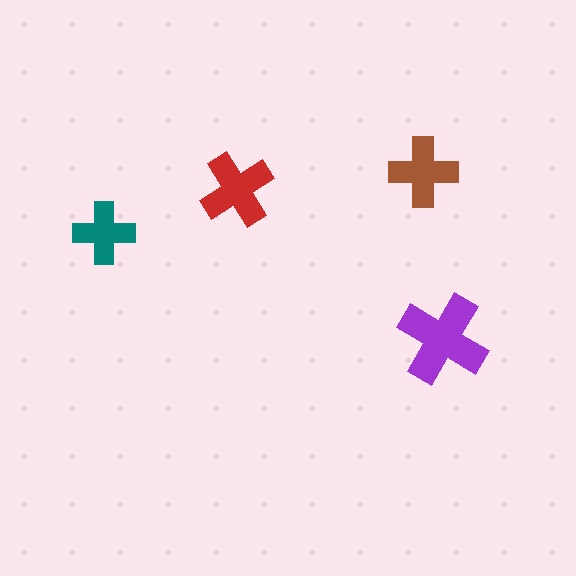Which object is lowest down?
The purple cross is bottommost.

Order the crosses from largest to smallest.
the purple one, the red one, the brown one, the teal one.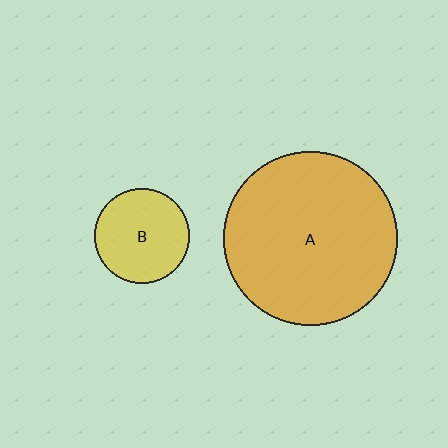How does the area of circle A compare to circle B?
Approximately 3.3 times.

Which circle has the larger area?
Circle A (orange).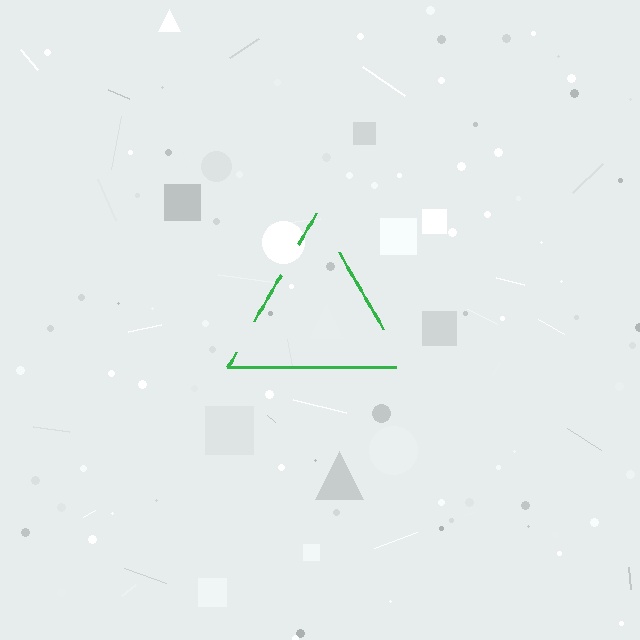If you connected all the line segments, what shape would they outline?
They would outline a triangle.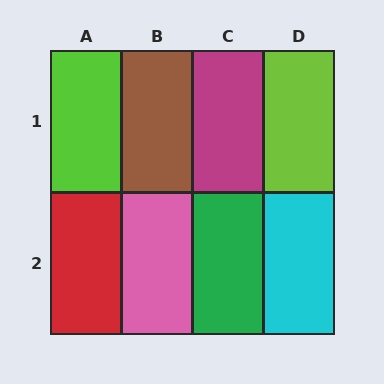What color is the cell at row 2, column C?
Green.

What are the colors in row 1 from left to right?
Lime, brown, magenta, lime.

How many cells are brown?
1 cell is brown.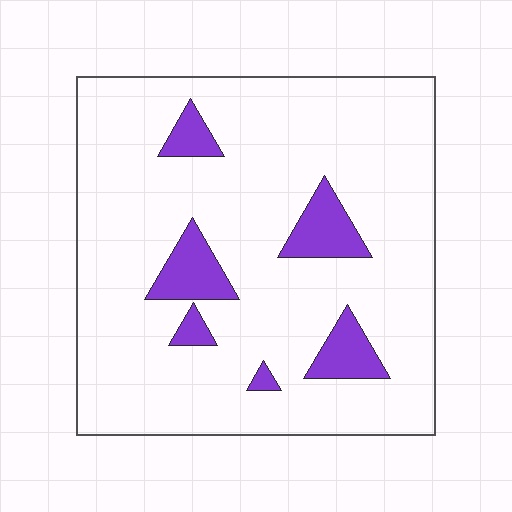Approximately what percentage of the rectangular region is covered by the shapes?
Approximately 10%.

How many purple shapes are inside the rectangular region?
6.